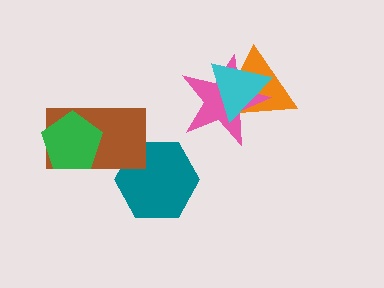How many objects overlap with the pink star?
2 objects overlap with the pink star.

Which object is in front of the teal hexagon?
The brown rectangle is in front of the teal hexagon.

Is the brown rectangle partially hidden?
Yes, it is partially covered by another shape.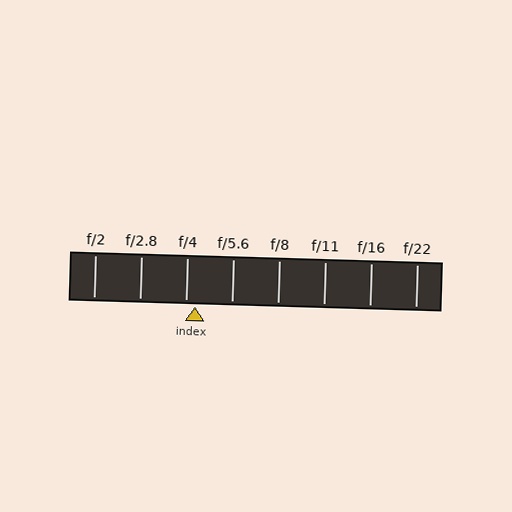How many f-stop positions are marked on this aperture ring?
There are 8 f-stop positions marked.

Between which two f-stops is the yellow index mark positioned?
The index mark is between f/4 and f/5.6.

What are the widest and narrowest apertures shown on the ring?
The widest aperture shown is f/2 and the narrowest is f/22.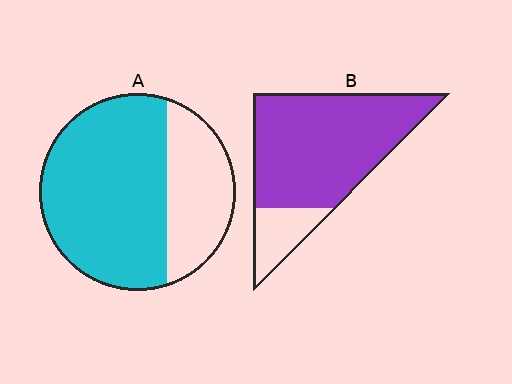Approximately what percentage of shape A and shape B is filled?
A is approximately 70% and B is approximately 80%.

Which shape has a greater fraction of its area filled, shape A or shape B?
Shape B.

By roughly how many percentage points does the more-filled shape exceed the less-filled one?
By roughly 15 percentage points (B over A).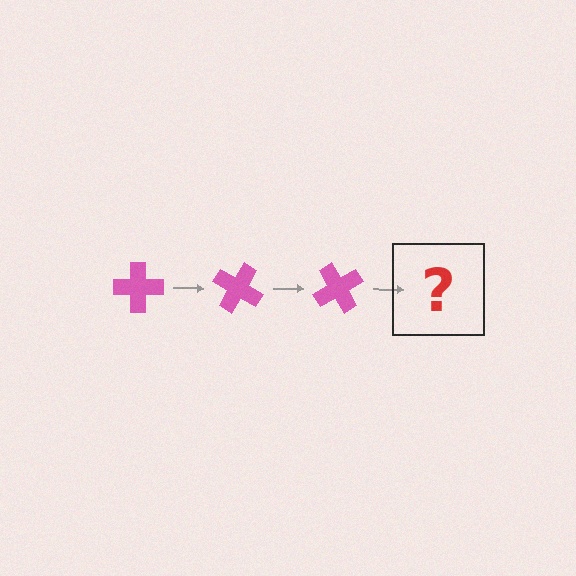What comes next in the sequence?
The next element should be a pink cross rotated 90 degrees.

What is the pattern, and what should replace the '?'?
The pattern is that the cross rotates 30 degrees each step. The '?' should be a pink cross rotated 90 degrees.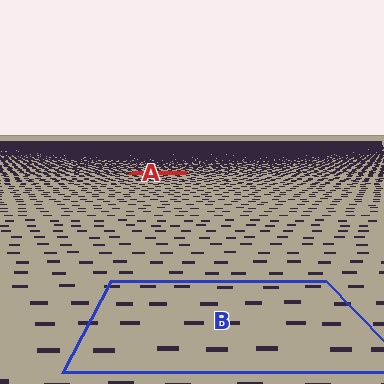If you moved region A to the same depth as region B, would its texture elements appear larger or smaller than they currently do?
They would appear larger. At a closer depth, the same texture elements are projected at a bigger on-screen size.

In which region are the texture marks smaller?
The texture marks are smaller in region A, because it is farther away.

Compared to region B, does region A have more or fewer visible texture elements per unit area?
Region A has more texture elements per unit area — they are packed more densely because it is farther away.